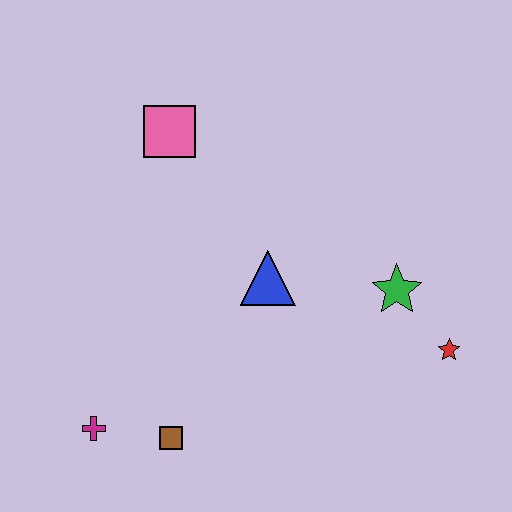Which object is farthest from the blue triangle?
The magenta cross is farthest from the blue triangle.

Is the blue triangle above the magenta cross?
Yes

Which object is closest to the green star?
The red star is closest to the green star.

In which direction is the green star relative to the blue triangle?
The green star is to the right of the blue triangle.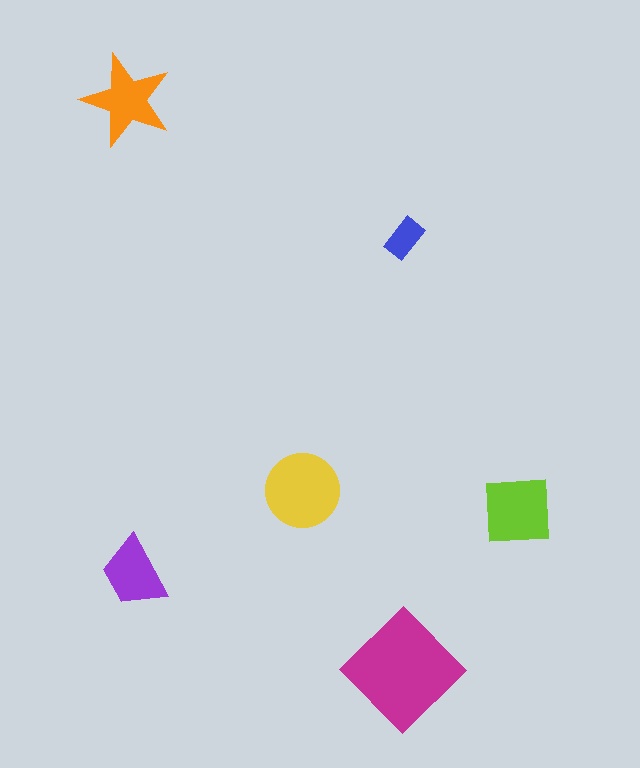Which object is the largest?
The magenta diamond.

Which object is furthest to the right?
The lime square is rightmost.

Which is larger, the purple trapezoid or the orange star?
The orange star.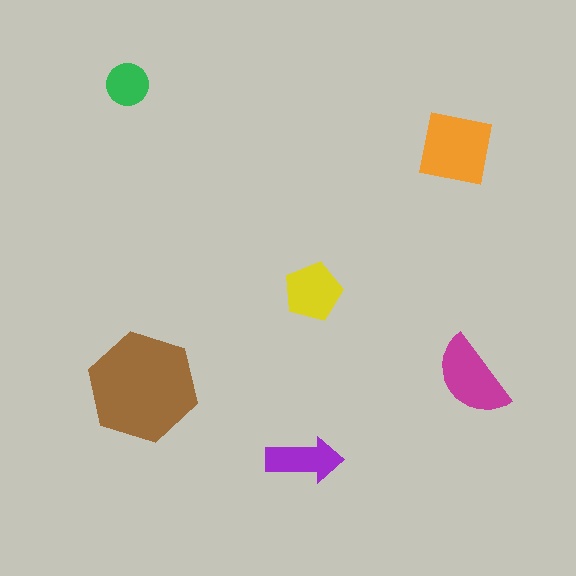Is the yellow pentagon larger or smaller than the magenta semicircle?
Smaller.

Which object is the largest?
The brown hexagon.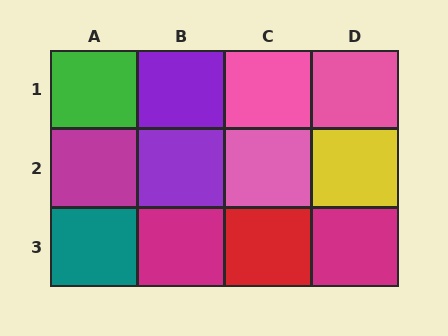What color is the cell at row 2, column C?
Pink.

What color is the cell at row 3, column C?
Red.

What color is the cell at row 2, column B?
Purple.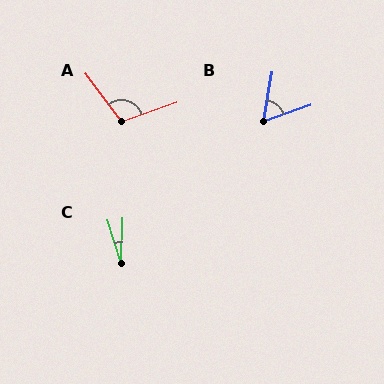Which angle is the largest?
A, at approximately 108 degrees.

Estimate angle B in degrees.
Approximately 61 degrees.